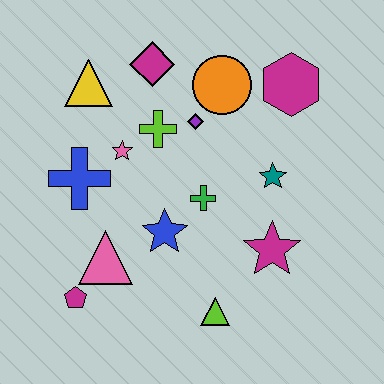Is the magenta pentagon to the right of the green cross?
No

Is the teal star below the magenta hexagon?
Yes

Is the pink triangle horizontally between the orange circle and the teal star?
No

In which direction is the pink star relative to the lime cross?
The pink star is to the left of the lime cross.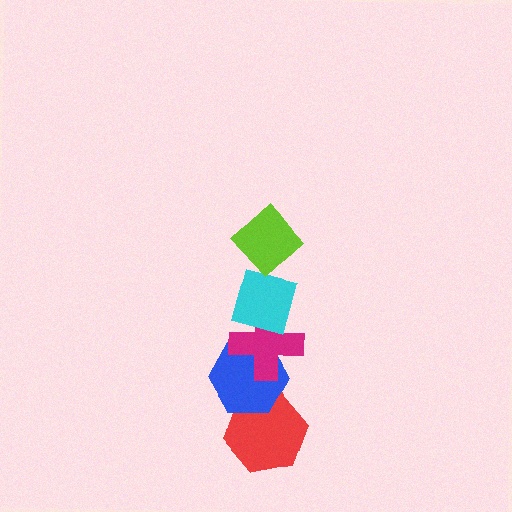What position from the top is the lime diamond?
The lime diamond is 1st from the top.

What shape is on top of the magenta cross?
The cyan square is on top of the magenta cross.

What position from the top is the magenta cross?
The magenta cross is 3rd from the top.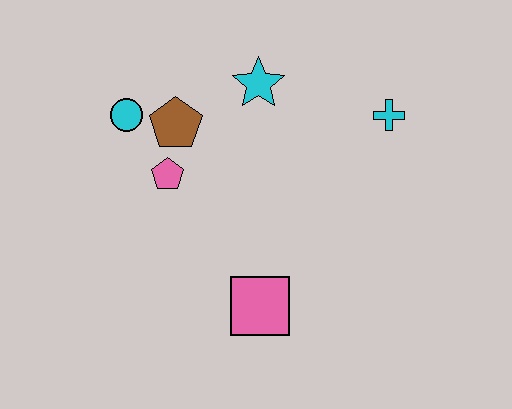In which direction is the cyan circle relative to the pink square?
The cyan circle is above the pink square.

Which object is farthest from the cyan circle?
The cyan cross is farthest from the cyan circle.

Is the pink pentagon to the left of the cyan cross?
Yes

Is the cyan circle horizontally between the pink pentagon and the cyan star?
No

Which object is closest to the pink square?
The pink pentagon is closest to the pink square.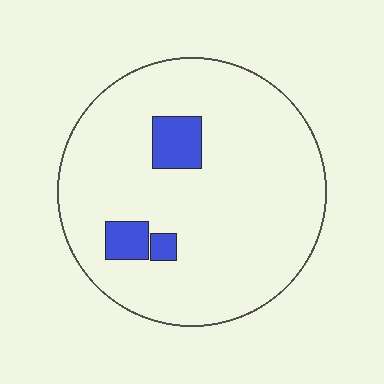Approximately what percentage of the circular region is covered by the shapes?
Approximately 10%.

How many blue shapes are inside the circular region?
3.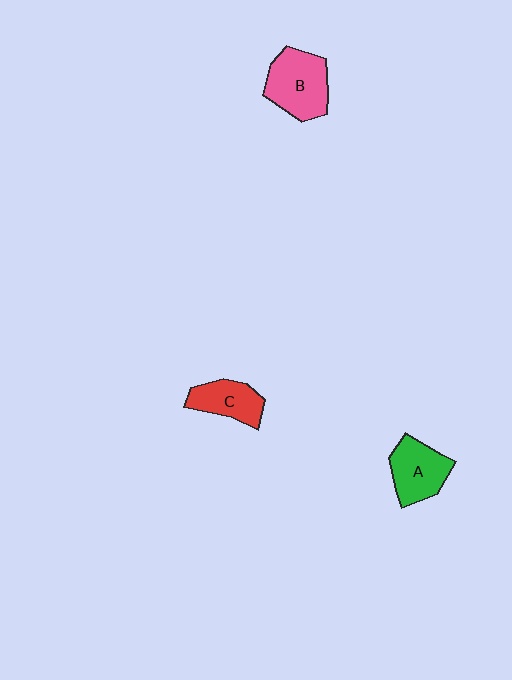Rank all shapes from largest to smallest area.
From largest to smallest: B (pink), A (green), C (red).